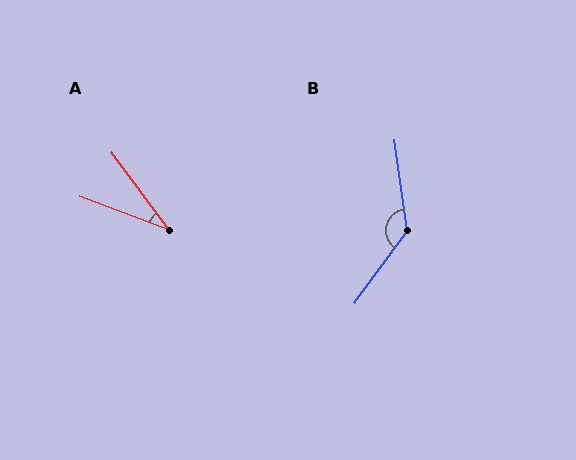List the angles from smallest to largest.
A (33°), B (137°).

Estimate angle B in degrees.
Approximately 137 degrees.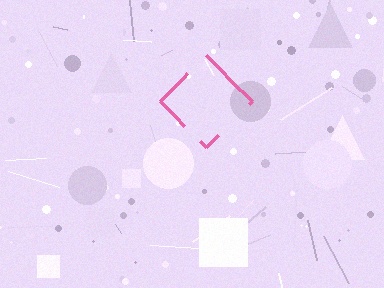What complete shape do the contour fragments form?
The contour fragments form a diamond.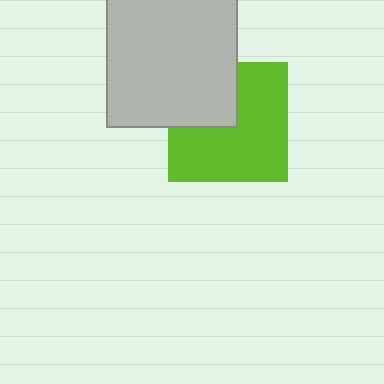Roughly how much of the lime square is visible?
Most of it is visible (roughly 68%).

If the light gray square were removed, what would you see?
You would see the complete lime square.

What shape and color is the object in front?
The object in front is a light gray square.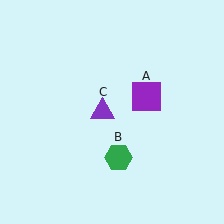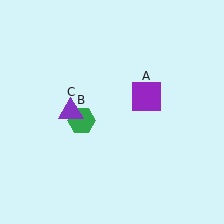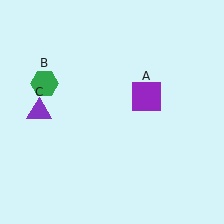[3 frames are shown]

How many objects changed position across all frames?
2 objects changed position: green hexagon (object B), purple triangle (object C).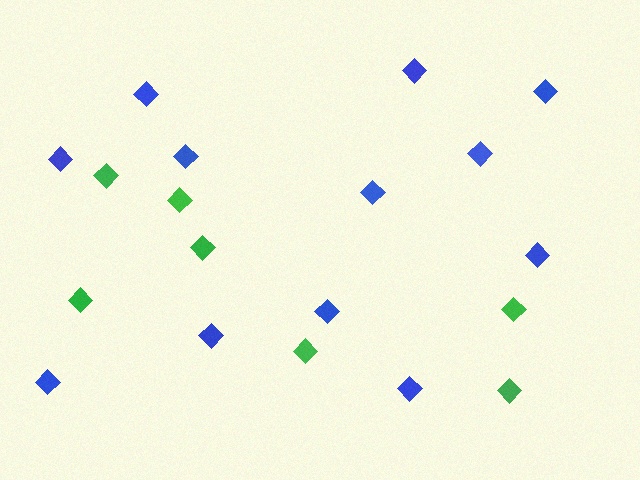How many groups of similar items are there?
There are 2 groups: one group of green diamonds (7) and one group of blue diamonds (12).